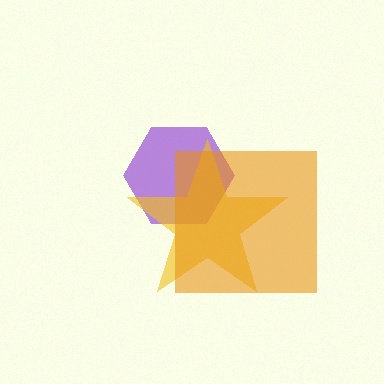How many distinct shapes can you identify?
There are 3 distinct shapes: a purple hexagon, a yellow star, an orange square.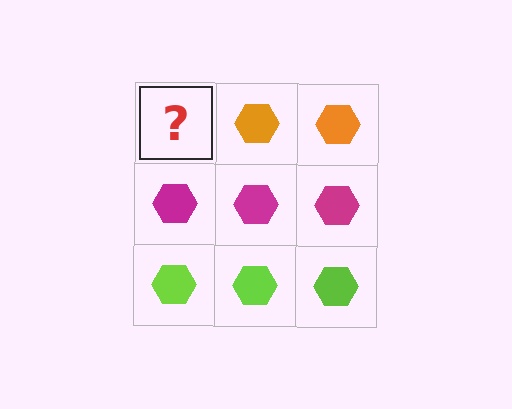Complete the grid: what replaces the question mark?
The question mark should be replaced with an orange hexagon.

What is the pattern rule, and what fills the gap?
The rule is that each row has a consistent color. The gap should be filled with an orange hexagon.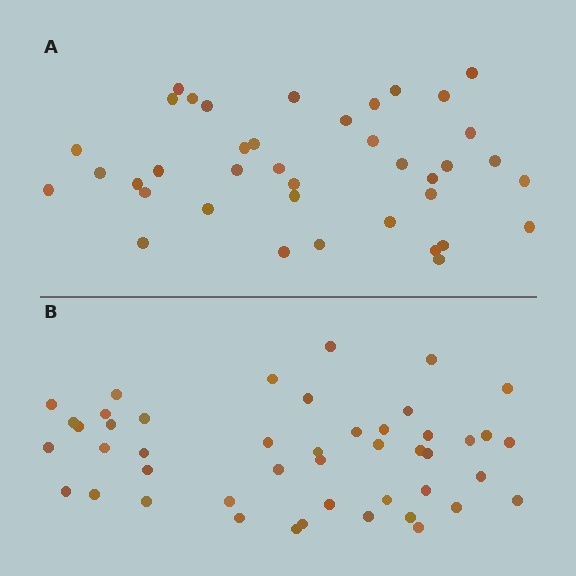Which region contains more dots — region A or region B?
Region B (the bottom region) has more dots.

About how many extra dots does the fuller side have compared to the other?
Region B has roughly 8 or so more dots than region A.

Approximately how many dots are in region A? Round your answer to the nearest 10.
About 40 dots. (The exact count is 39, which rounds to 40.)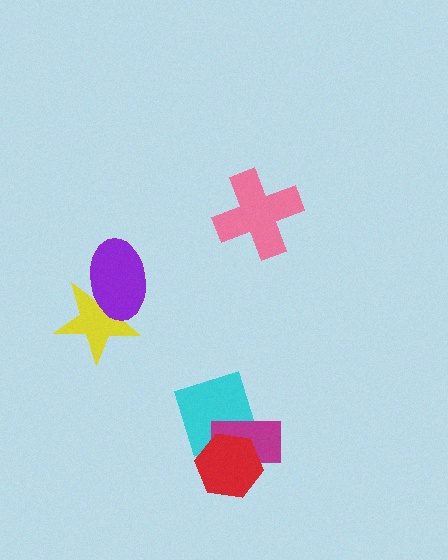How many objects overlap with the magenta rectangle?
2 objects overlap with the magenta rectangle.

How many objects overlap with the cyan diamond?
2 objects overlap with the cyan diamond.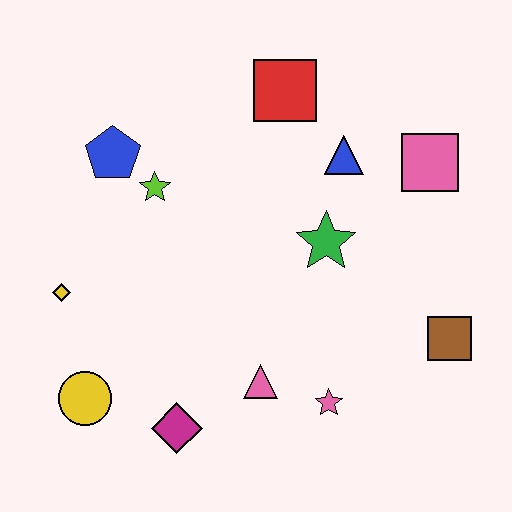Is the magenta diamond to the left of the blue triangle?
Yes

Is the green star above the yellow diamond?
Yes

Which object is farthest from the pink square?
The yellow circle is farthest from the pink square.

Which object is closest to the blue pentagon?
The lime star is closest to the blue pentagon.